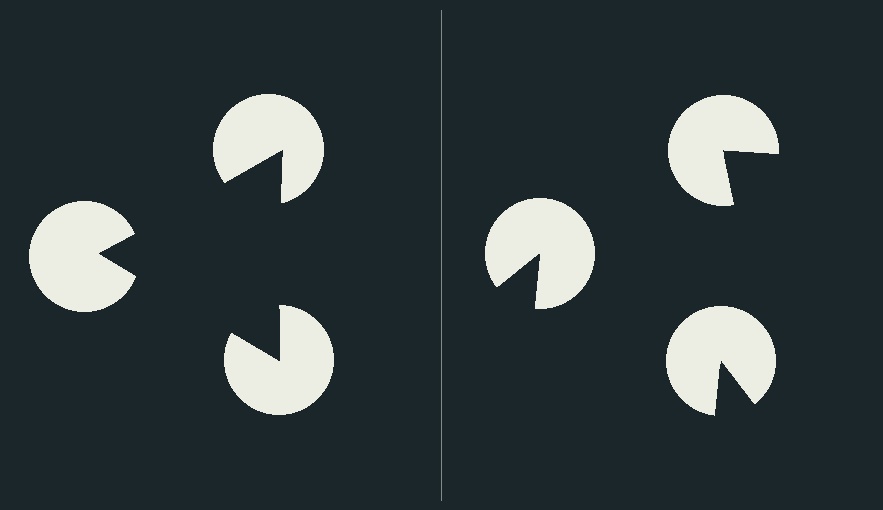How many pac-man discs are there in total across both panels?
6 — 3 on each side.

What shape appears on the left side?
An illusory triangle.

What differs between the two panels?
The pac-man discs are positioned identically on both sides; only the wedge orientations differ. On the left they align to a triangle; on the right they are misaligned.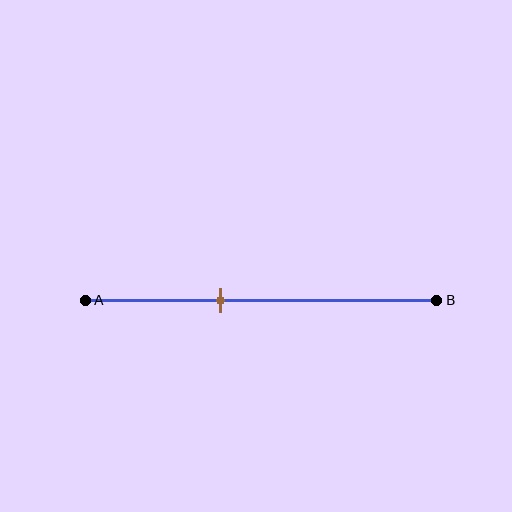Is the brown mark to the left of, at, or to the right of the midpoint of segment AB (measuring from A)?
The brown mark is to the left of the midpoint of segment AB.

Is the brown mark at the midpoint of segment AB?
No, the mark is at about 40% from A, not at the 50% midpoint.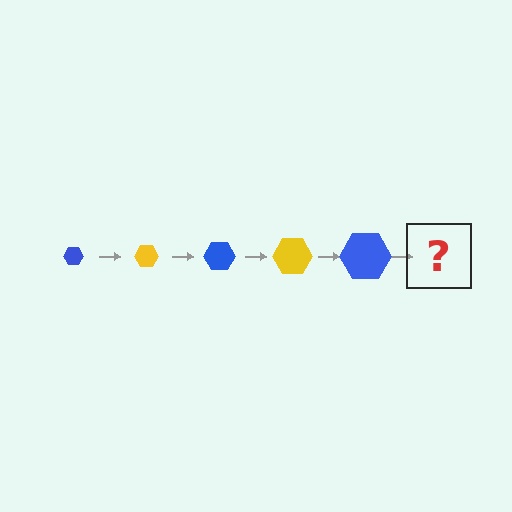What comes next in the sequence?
The next element should be a yellow hexagon, larger than the previous one.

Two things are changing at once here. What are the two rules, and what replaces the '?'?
The two rules are that the hexagon grows larger each step and the color cycles through blue and yellow. The '?' should be a yellow hexagon, larger than the previous one.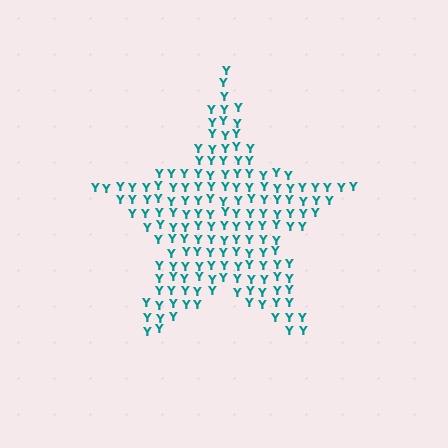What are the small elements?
The small elements are letter Y's.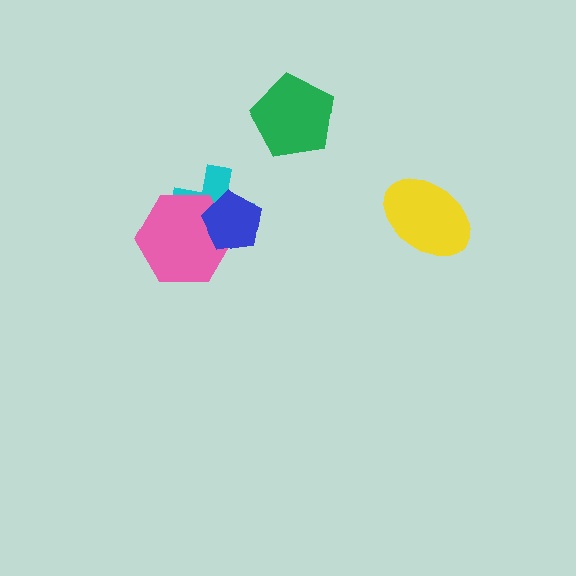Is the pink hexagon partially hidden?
Yes, it is partially covered by another shape.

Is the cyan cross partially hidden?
Yes, it is partially covered by another shape.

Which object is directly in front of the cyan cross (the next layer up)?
The pink hexagon is directly in front of the cyan cross.